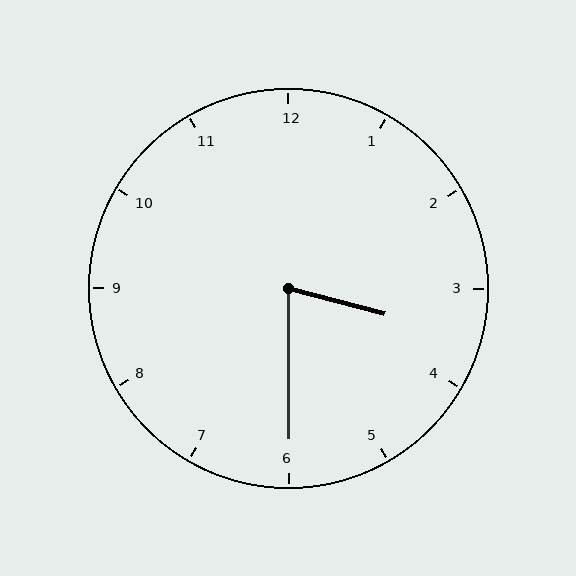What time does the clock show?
3:30.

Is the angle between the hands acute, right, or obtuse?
It is acute.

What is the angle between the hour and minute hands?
Approximately 75 degrees.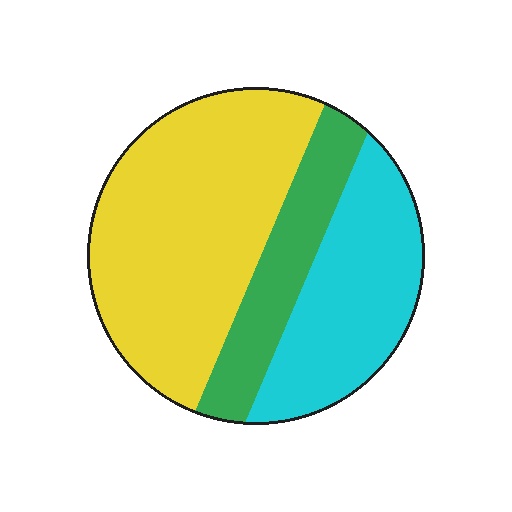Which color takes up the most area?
Yellow, at roughly 50%.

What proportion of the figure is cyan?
Cyan takes up about one third (1/3) of the figure.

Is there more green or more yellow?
Yellow.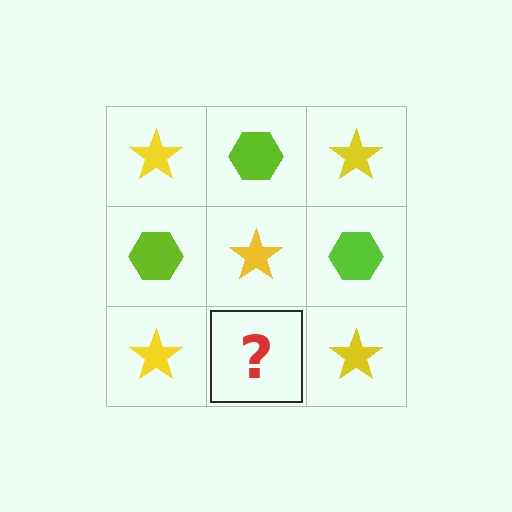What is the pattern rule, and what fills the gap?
The rule is that it alternates yellow star and lime hexagon in a checkerboard pattern. The gap should be filled with a lime hexagon.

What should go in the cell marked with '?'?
The missing cell should contain a lime hexagon.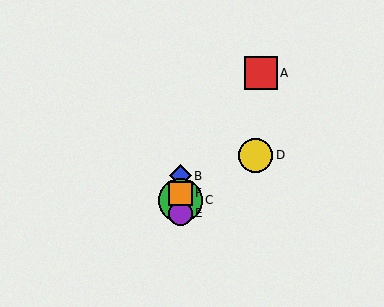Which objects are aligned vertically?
Objects B, C, E, F are aligned vertically.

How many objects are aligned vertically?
4 objects (B, C, E, F) are aligned vertically.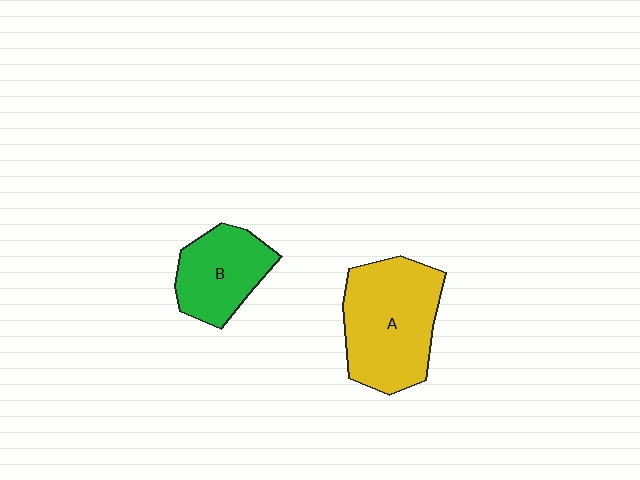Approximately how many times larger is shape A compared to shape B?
Approximately 1.6 times.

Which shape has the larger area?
Shape A (yellow).